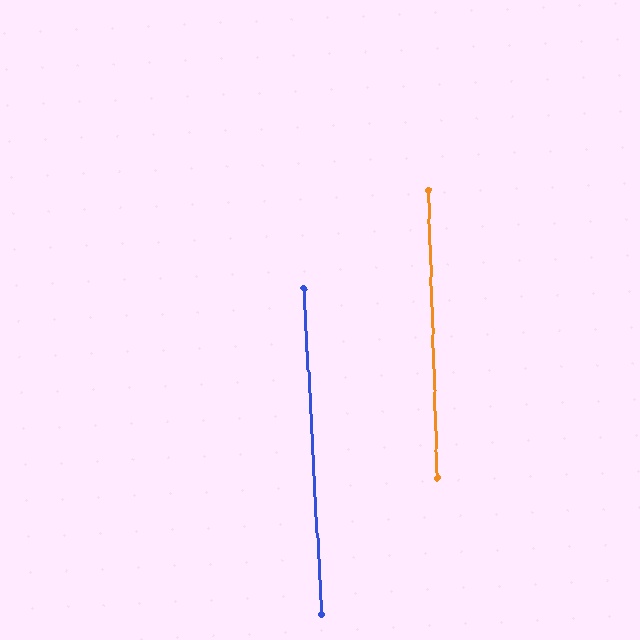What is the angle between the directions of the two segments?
Approximately 1 degree.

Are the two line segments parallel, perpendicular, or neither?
Parallel — their directions differ by only 1.2°.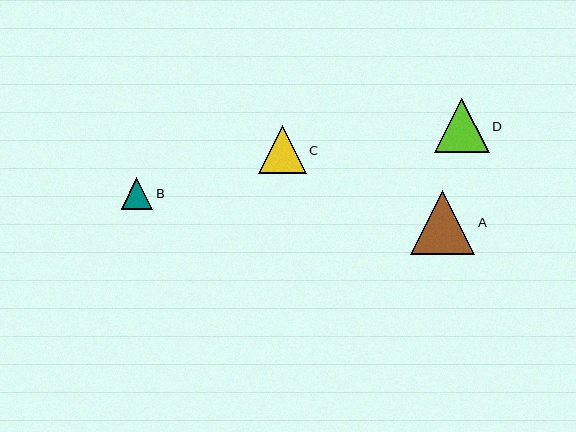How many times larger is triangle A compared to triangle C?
Triangle A is approximately 1.3 times the size of triangle C.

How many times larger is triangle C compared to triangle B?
Triangle C is approximately 1.5 times the size of triangle B.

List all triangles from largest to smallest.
From largest to smallest: A, D, C, B.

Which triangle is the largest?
Triangle A is the largest with a size of approximately 64 pixels.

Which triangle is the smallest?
Triangle B is the smallest with a size of approximately 32 pixels.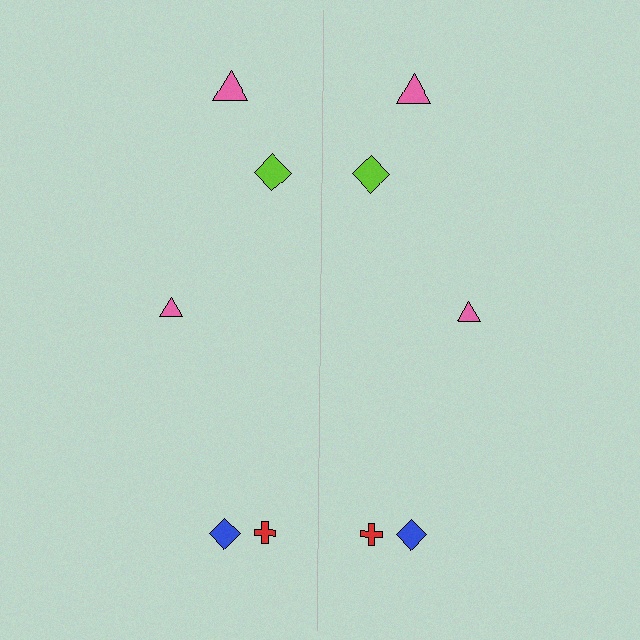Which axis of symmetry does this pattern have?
The pattern has a vertical axis of symmetry running through the center of the image.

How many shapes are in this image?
There are 10 shapes in this image.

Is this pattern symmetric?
Yes, this pattern has bilateral (reflection) symmetry.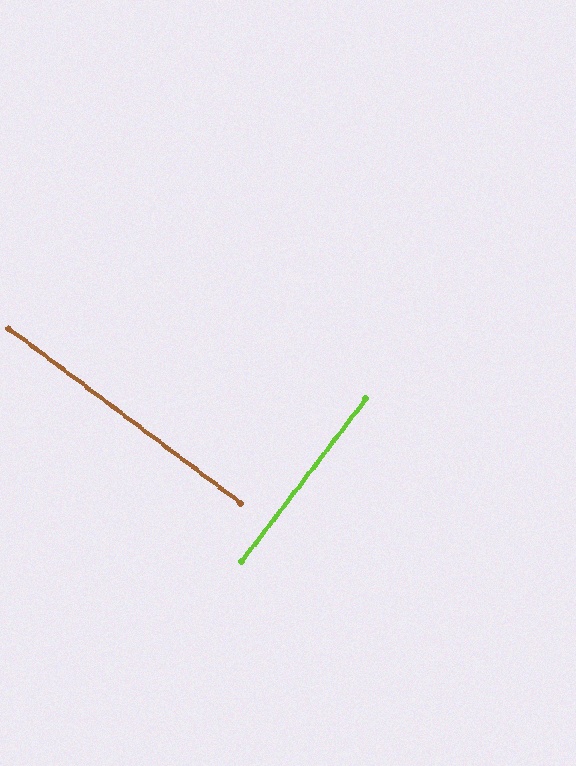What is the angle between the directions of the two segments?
Approximately 89 degrees.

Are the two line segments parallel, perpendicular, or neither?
Perpendicular — they meet at approximately 89°.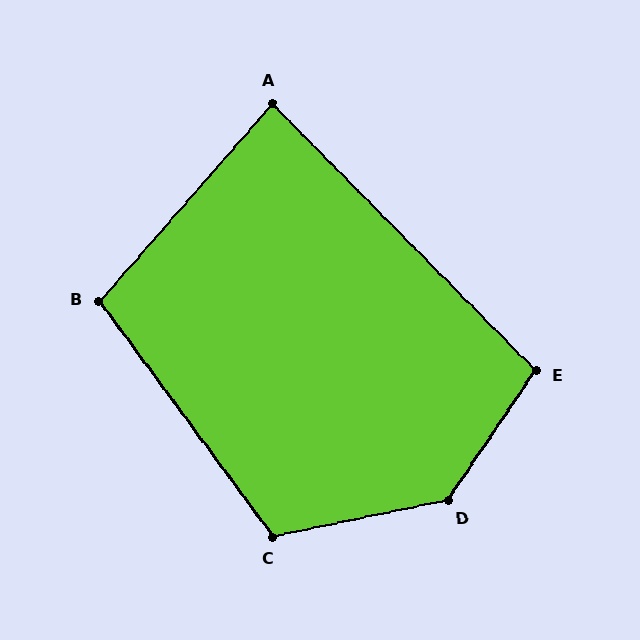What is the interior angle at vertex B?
Approximately 102 degrees (obtuse).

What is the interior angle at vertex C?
Approximately 115 degrees (obtuse).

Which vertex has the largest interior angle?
D, at approximately 135 degrees.